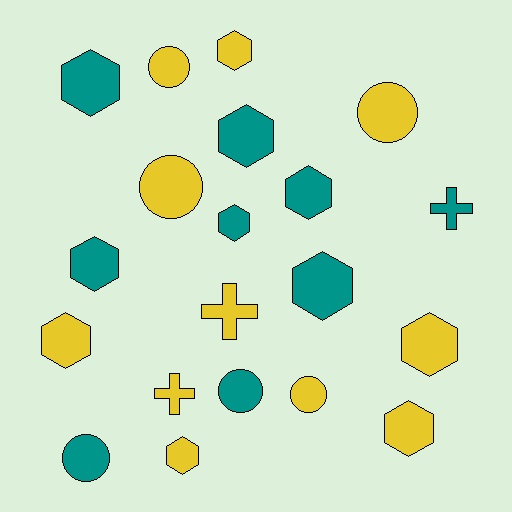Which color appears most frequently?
Yellow, with 11 objects.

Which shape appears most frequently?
Hexagon, with 11 objects.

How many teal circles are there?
There are 2 teal circles.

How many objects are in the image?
There are 20 objects.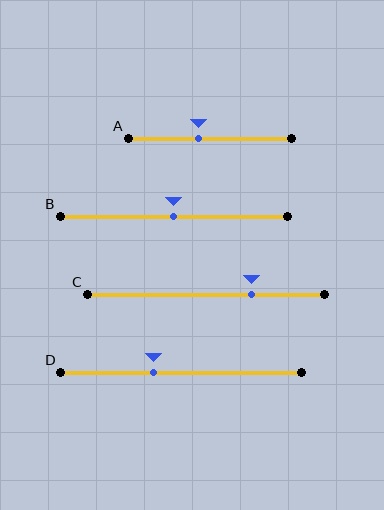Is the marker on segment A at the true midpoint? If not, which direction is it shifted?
No, the marker on segment A is shifted to the left by about 7% of the segment length.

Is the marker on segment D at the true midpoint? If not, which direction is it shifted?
No, the marker on segment D is shifted to the left by about 11% of the segment length.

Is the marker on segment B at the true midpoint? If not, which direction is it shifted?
Yes, the marker on segment B is at the true midpoint.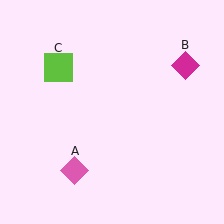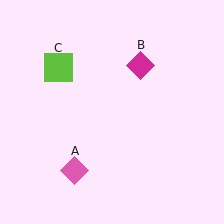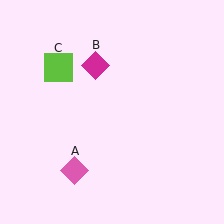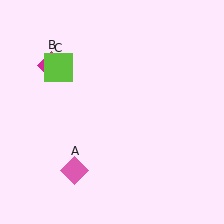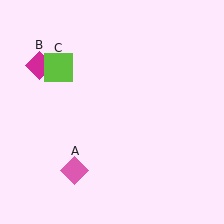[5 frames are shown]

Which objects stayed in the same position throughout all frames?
Pink diamond (object A) and lime square (object C) remained stationary.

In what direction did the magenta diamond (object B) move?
The magenta diamond (object B) moved left.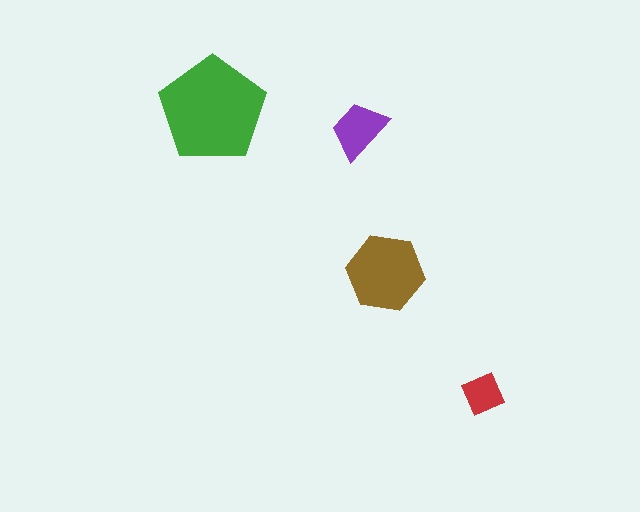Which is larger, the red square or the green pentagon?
The green pentagon.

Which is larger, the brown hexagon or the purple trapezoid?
The brown hexagon.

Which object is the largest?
The green pentagon.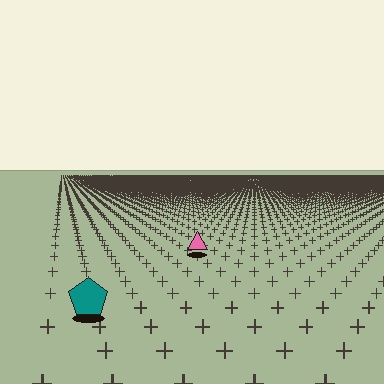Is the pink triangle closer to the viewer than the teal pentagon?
No. The teal pentagon is closer — you can tell from the texture gradient: the ground texture is coarser near it.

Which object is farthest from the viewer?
The pink triangle is farthest from the viewer. It appears smaller and the ground texture around it is denser.